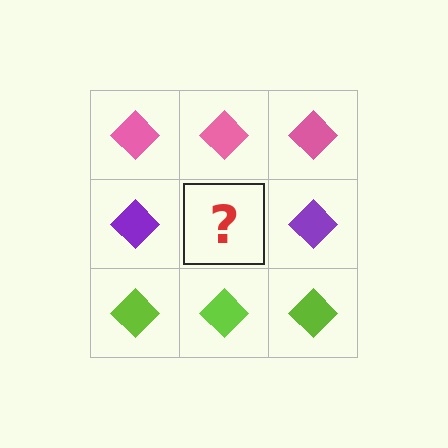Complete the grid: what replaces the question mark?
The question mark should be replaced with a purple diamond.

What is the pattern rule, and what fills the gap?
The rule is that each row has a consistent color. The gap should be filled with a purple diamond.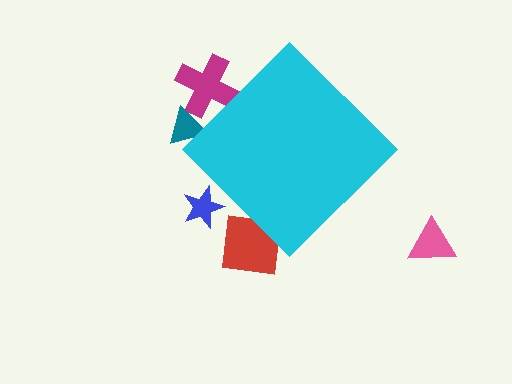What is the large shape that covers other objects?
A cyan diamond.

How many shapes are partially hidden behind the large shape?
4 shapes are partially hidden.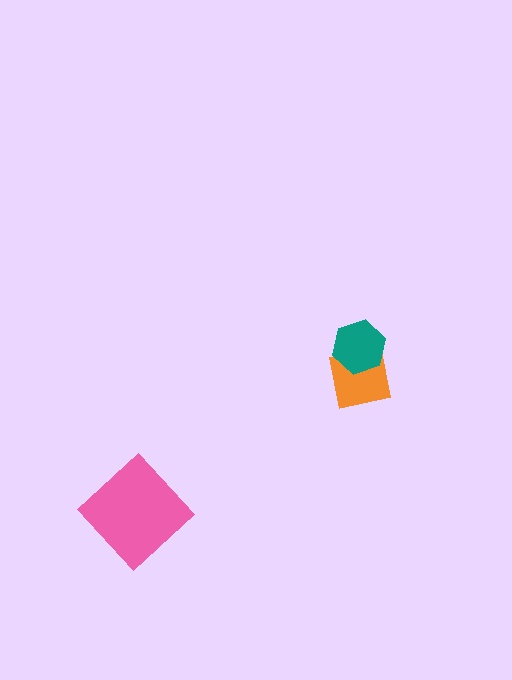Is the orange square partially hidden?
Yes, it is partially covered by another shape.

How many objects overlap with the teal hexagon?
1 object overlaps with the teal hexagon.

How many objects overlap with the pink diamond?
0 objects overlap with the pink diamond.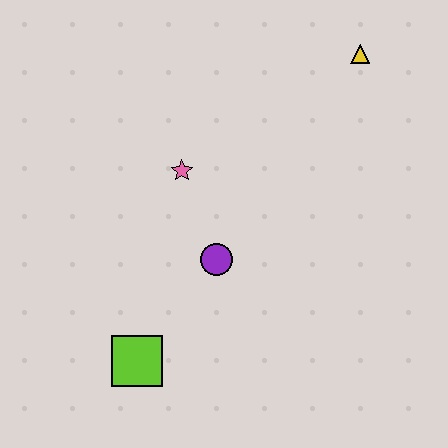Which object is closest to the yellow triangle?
The pink star is closest to the yellow triangle.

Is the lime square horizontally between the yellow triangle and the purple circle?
No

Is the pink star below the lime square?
No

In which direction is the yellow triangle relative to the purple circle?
The yellow triangle is above the purple circle.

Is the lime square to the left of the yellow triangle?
Yes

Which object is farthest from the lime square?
The yellow triangle is farthest from the lime square.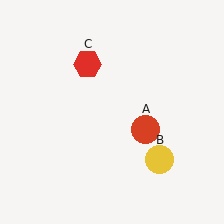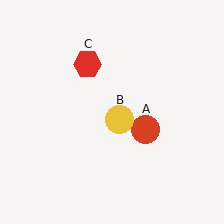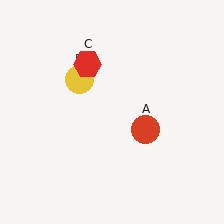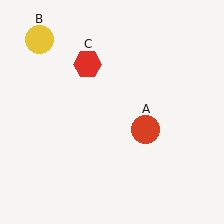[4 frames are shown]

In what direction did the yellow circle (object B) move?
The yellow circle (object B) moved up and to the left.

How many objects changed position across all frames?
1 object changed position: yellow circle (object B).